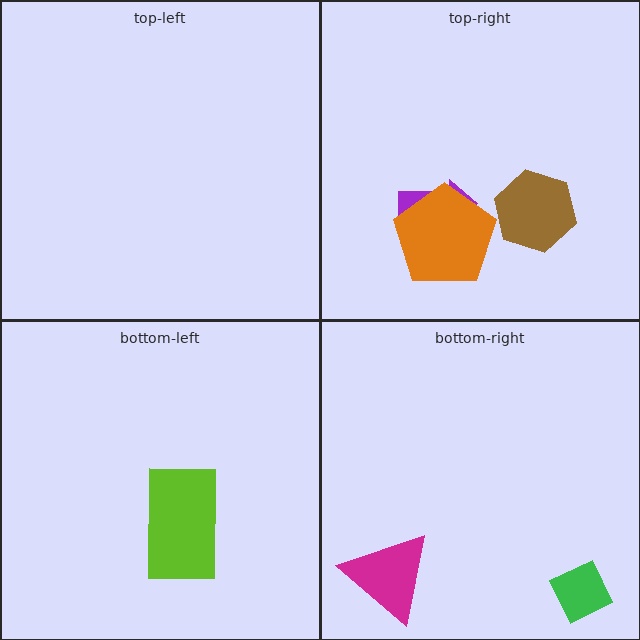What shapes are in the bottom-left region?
The lime rectangle.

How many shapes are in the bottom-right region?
2.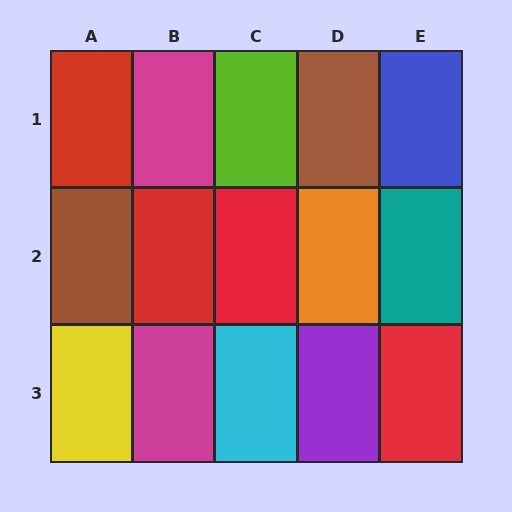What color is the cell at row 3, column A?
Yellow.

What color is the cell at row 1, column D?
Brown.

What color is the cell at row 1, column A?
Red.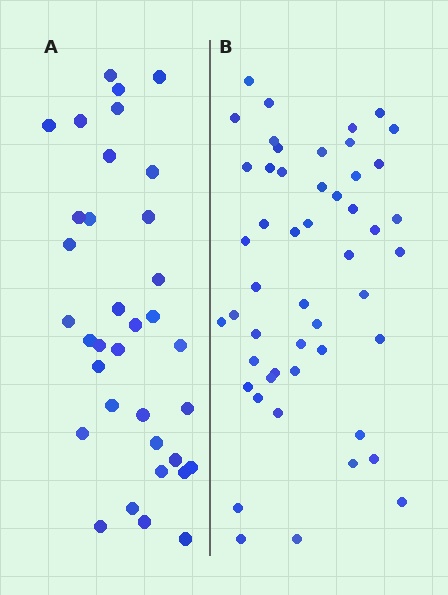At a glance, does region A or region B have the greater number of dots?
Region B (the right region) has more dots.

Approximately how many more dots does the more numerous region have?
Region B has approximately 15 more dots than region A.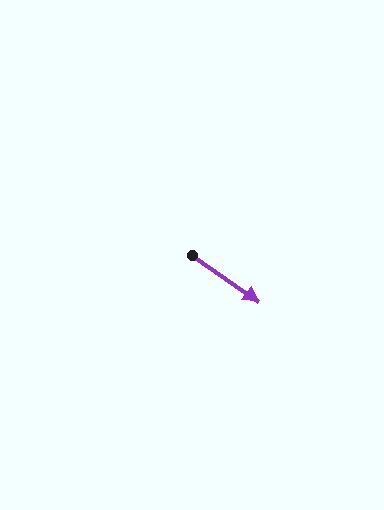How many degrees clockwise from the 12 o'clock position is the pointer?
Approximately 125 degrees.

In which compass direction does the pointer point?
Southeast.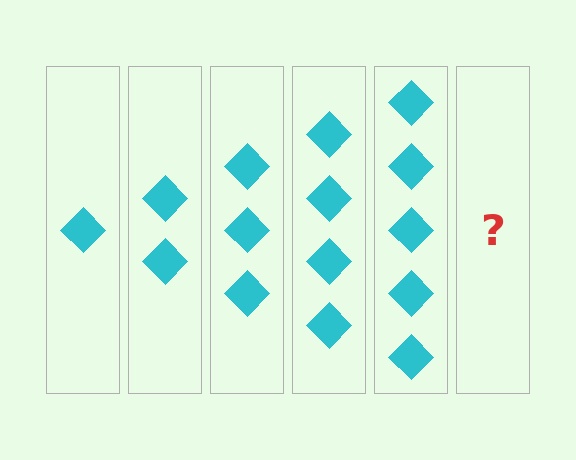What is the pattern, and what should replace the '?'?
The pattern is that each step adds one more diamond. The '?' should be 6 diamonds.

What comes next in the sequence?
The next element should be 6 diamonds.